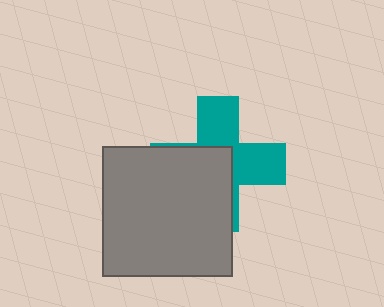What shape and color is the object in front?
The object in front is a gray square.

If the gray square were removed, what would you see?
You would see the complete teal cross.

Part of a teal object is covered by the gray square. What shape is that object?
It is a cross.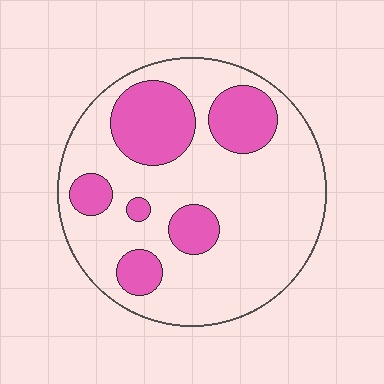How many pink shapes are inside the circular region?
6.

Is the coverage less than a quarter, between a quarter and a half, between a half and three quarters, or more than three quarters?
Between a quarter and a half.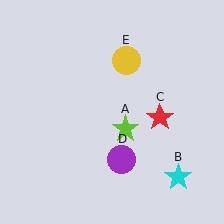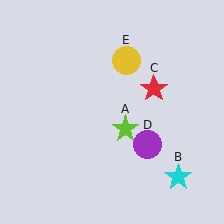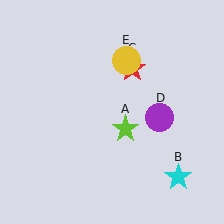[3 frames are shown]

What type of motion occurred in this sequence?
The red star (object C), purple circle (object D) rotated counterclockwise around the center of the scene.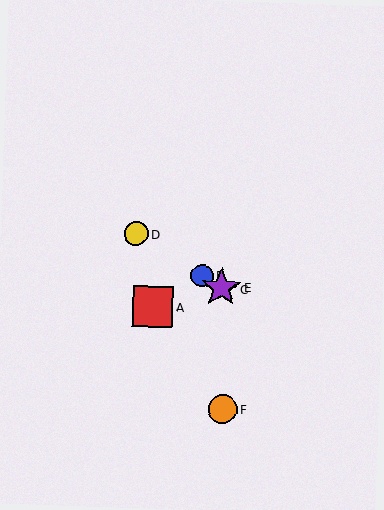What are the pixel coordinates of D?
Object D is at (136, 234).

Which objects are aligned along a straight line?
Objects B, C, D, E are aligned along a straight line.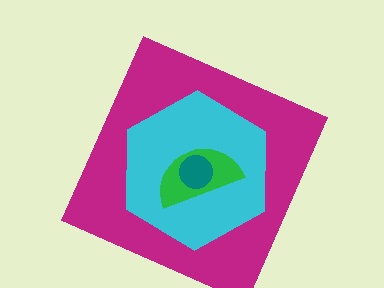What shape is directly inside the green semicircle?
The teal circle.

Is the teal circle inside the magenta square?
Yes.